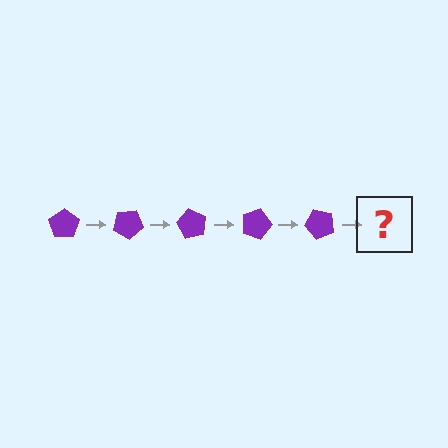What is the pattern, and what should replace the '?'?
The pattern is that the pentagon rotates 30 degrees each step. The '?' should be a purple pentagon rotated 150 degrees.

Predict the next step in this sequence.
The next step is a purple pentagon rotated 150 degrees.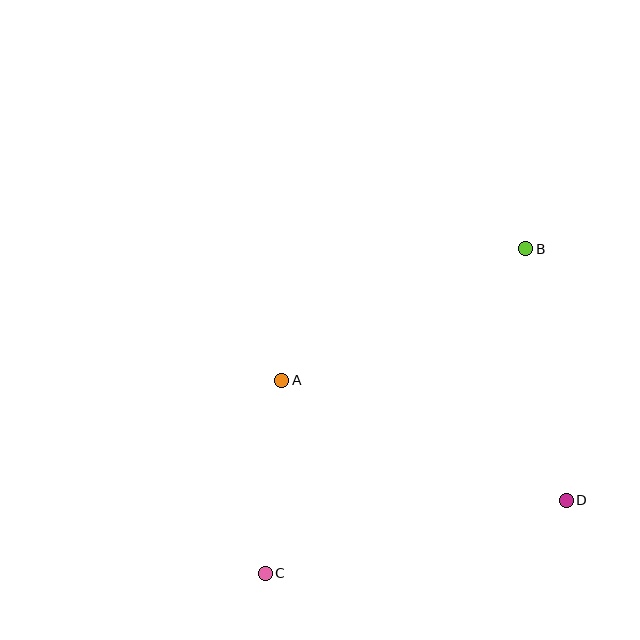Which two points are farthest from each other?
Points B and C are farthest from each other.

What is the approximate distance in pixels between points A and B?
The distance between A and B is approximately 277 pixels.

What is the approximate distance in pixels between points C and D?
The distance between C and D is approximately 310 pixels.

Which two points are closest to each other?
Points A and C are closest to each other.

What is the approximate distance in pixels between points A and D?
The distance between A and D is approximately 309 pixels.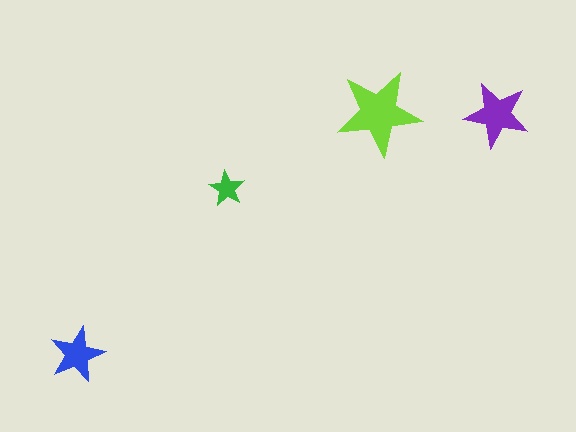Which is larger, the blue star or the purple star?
The purple one.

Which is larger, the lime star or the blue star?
The lime one.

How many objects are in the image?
There are 4 objects in the image.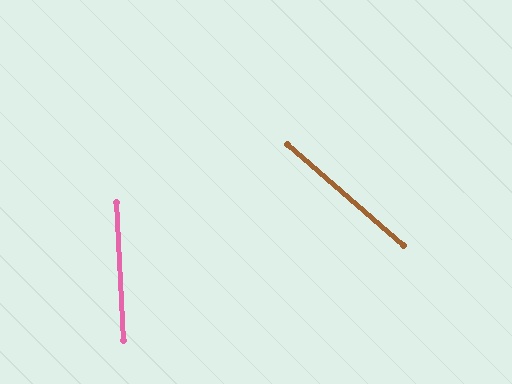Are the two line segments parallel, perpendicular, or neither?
Neither parallel nor perpendicular — they differ by about 46°.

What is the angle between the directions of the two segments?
Approximately 46 degrees.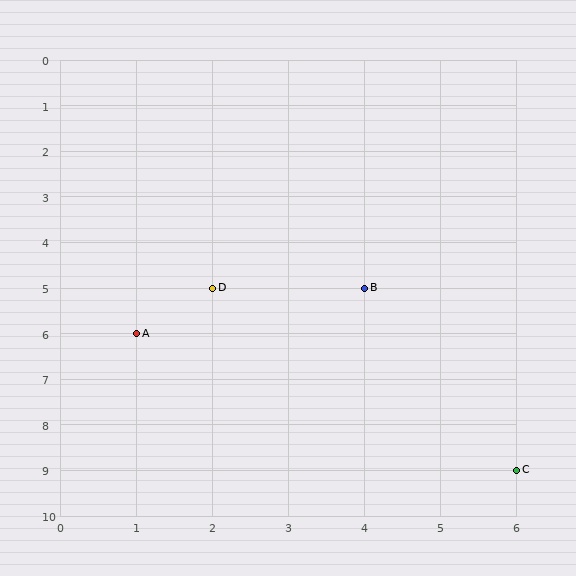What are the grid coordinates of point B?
Point B is at grid coordinates (4, 5).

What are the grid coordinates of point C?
Point C is at grid coordinates (6, 9).